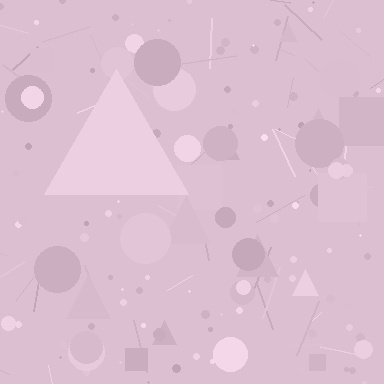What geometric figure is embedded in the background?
A triangle is embedded in the background.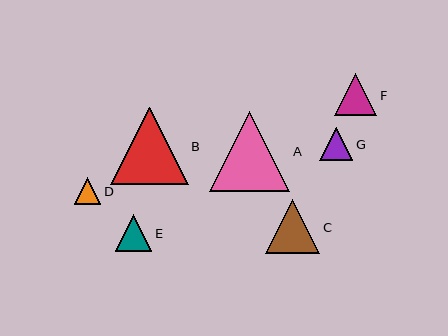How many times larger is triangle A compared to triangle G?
Triangle A is approximately 2.4 times the size of triangle G.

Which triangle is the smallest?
Triangle D is the smallest with a size of approximately 27 pixels.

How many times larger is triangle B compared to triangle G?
Triangle B is approximately 2.3 times the size of triangle G.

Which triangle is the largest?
Triangle A is the largest with a size of approximately 80 pixels.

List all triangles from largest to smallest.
From largest to smallest: A, B, C, F, E, G, D.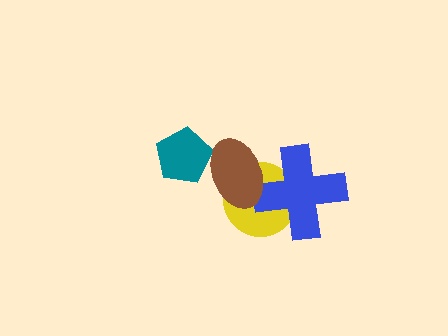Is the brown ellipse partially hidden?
No, no other shape covers it.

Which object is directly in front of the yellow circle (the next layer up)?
The blue cross is directly in front of the yellow circle.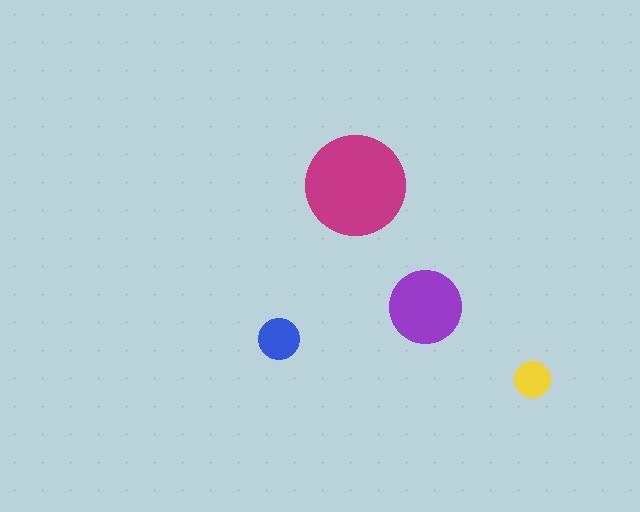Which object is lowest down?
The yellow circle is bottommost.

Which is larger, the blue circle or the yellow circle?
The blue one.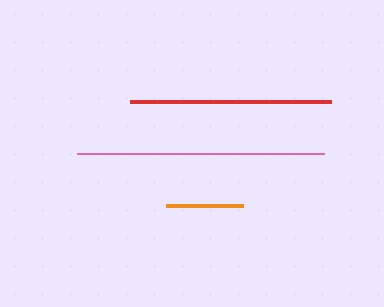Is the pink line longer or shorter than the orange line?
The pink line is longer than the orange line.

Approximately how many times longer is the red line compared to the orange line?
The red line is approximately 2.6 times the length of the orange line.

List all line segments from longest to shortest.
From longest to shortest: pink, red, orange.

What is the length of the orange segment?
The orange segment is approximately 77 pixels long.